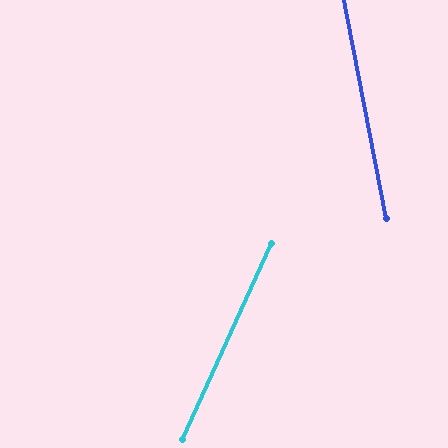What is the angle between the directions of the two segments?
Approximately 35 degrees.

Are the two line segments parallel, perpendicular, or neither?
Neither parallel nor perpendicular — they differ by about 35°.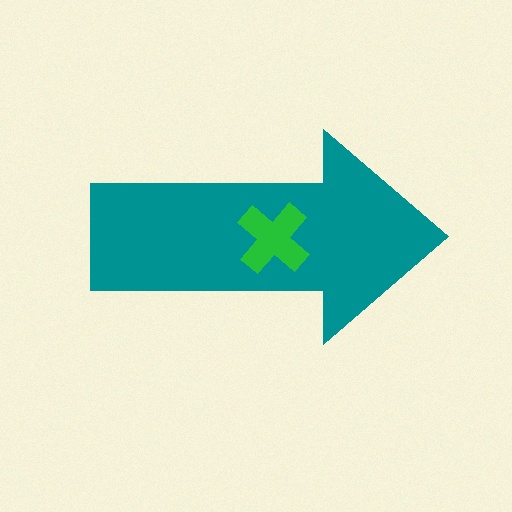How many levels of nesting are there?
2.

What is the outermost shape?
The teal arrow.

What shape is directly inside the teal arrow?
The green cross.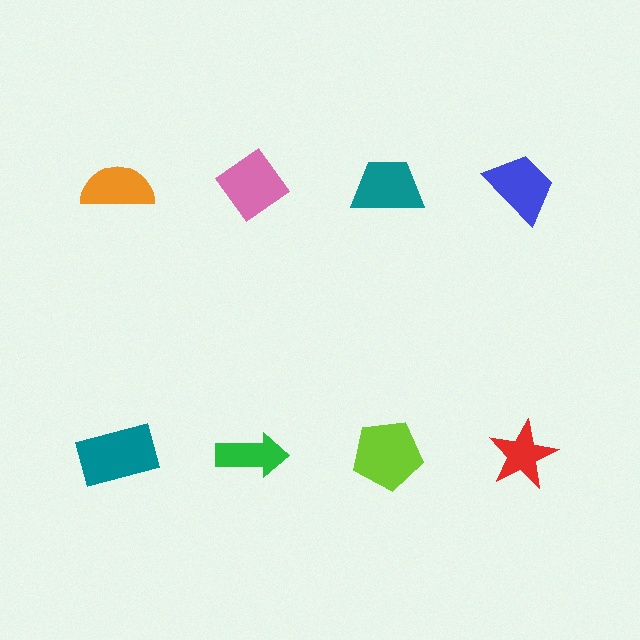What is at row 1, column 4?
A blue trapezoid.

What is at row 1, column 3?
A teal trapezoid.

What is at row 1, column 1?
An orange semicircle.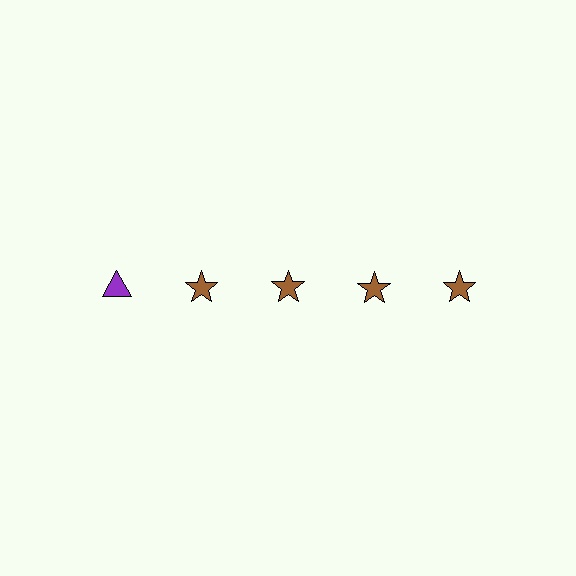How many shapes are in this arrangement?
There are 5 shapes arranged in a grid pattern.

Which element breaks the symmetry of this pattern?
The purple triangle in the top row, leftmost column breaks the symmetry. All other shapes are brown stars.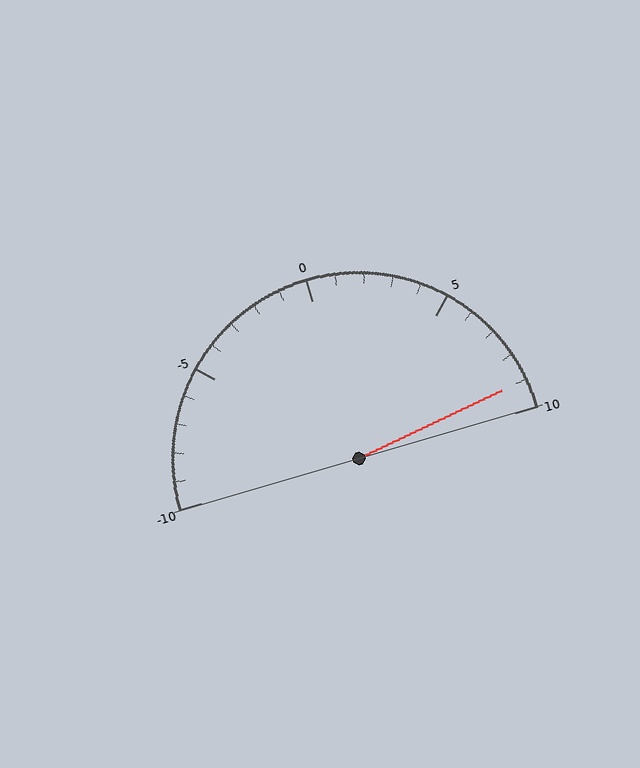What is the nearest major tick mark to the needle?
The nearest major tick mark is 10.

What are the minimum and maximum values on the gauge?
The gauge ranges from -10 to 10.